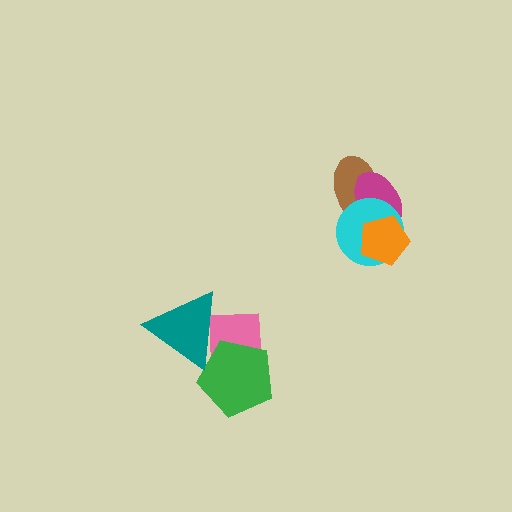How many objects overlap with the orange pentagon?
2 objects overlap with the orange pentagon.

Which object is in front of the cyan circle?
The orange pentagon is in front of the cyan circle.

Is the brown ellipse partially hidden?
Yes, it is partially covered by another shape.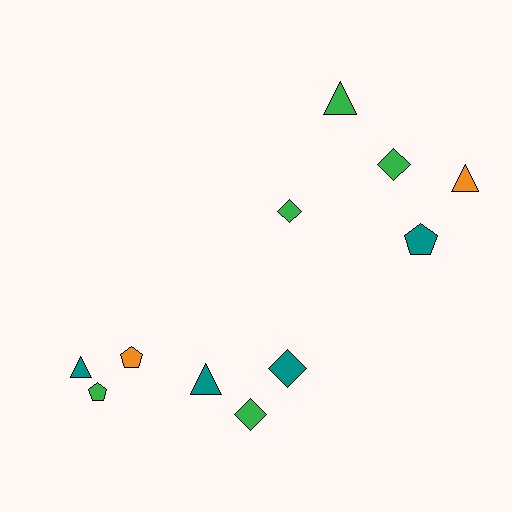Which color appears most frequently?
Green, with 5 objects.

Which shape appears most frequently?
Triangle, with 4 objects.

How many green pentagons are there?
There is 1 green pentagon.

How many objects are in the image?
There are 11 objects.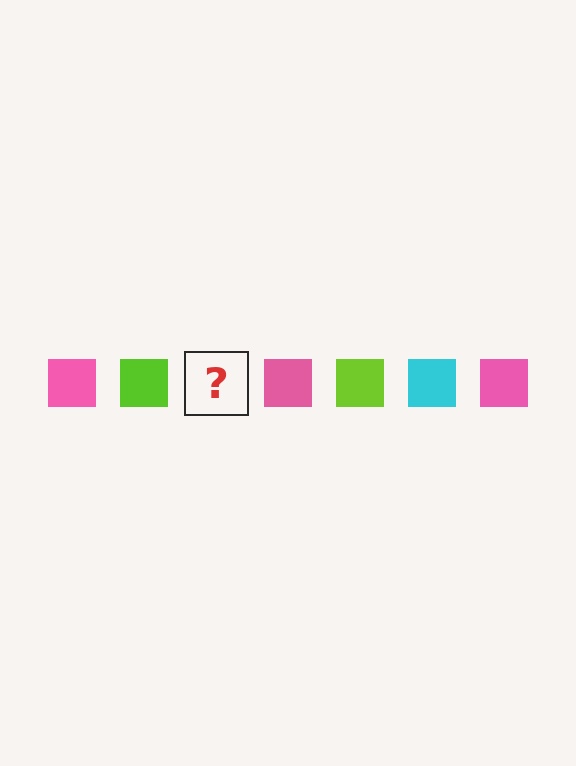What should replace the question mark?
The question mark should be replaced with a cyan square.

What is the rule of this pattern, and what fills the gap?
The rule is that the pattern cycles through pink, lime, cyan squares. The gap should be filled with a cyan square.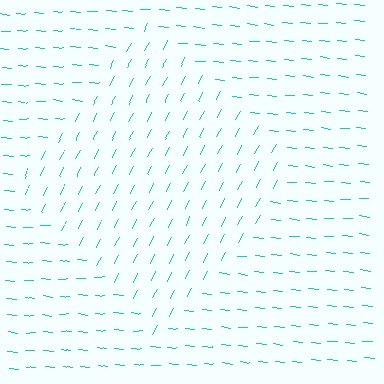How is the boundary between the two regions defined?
The boundary is defined purely by a change in line orientation (approximately 69 degrees difference). All lines are the same color and thickness.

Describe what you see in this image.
The image is filled with small cyan line segments. A diamond region in the image has lines oriented differently from the surrounding lines, creating a visible texture boundary.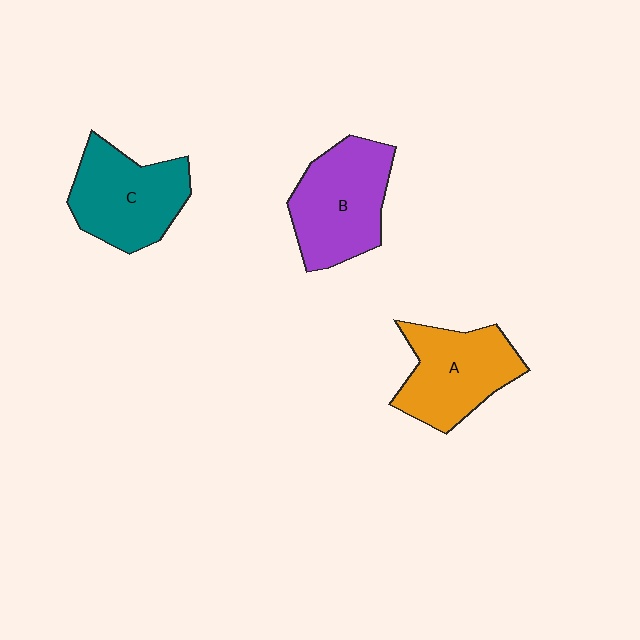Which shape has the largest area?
Shape B (purple).